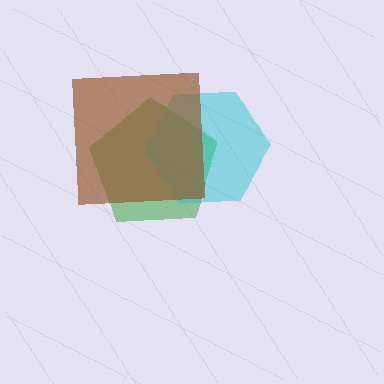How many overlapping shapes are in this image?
There are 3 overlapping shapes in the image.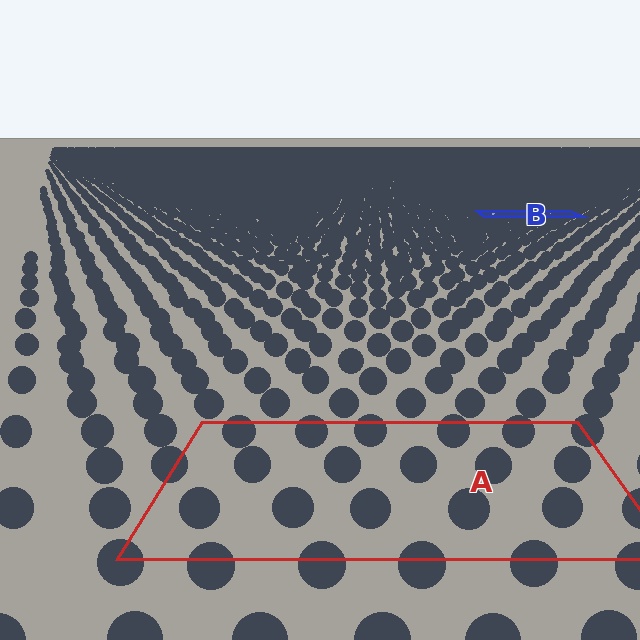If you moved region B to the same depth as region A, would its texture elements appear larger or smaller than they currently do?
They would appear larger. At a closer depth, the same texture elements are projected at a bigger on-screen size.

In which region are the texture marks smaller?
The texture marks are smaller in region B, because it is farther away.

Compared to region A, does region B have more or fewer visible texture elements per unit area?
Region B has more texture elements per unit area — they are packed more densely because it is farther away.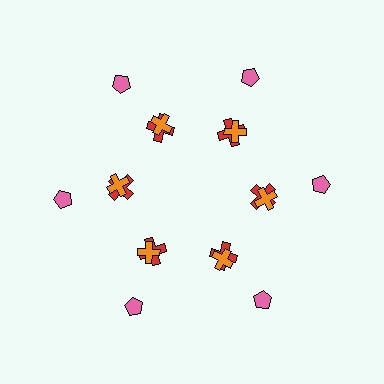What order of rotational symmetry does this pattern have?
This pattern has 6-fold rotational symmetry.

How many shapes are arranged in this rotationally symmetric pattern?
There are 18 shapes, arranged in 6 groups of 3.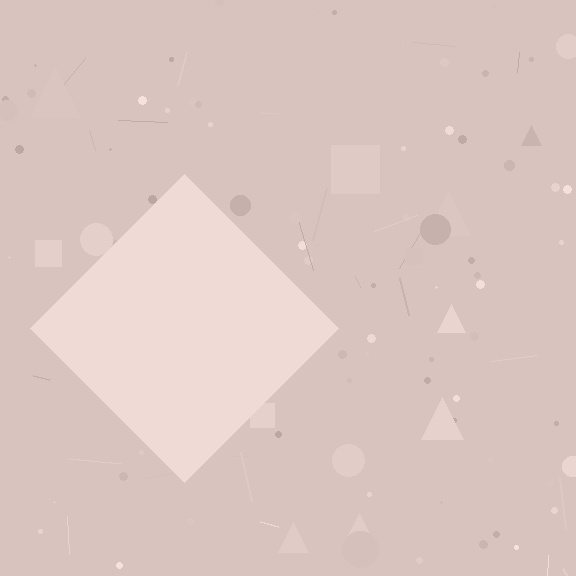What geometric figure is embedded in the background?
A diamond is embedded in the background.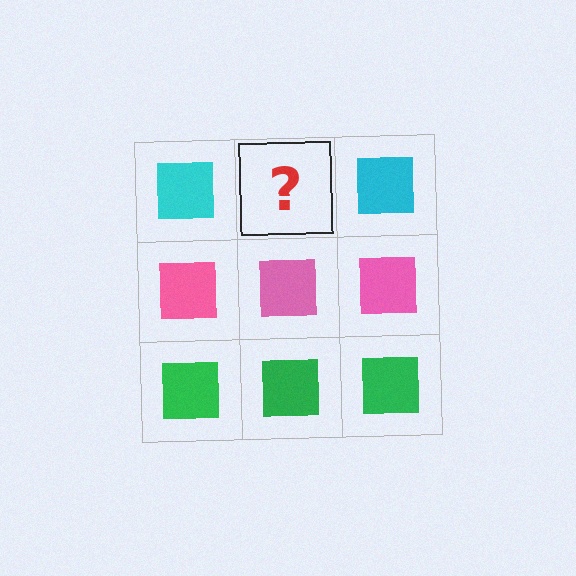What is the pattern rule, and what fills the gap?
The rule is that each row has a consistent color. The gap should be filled with a cyan square.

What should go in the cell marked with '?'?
The missing cell should contain a cyan square.